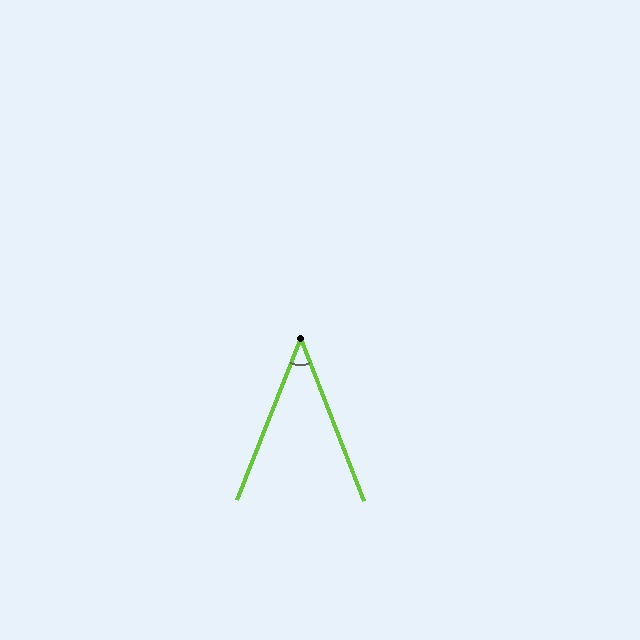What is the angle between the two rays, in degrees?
Approximately 43 degrees.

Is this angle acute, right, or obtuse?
It is acute.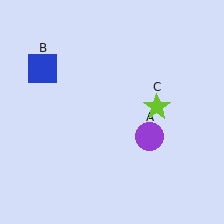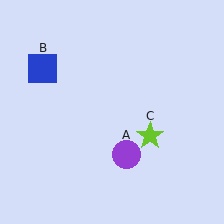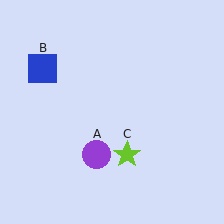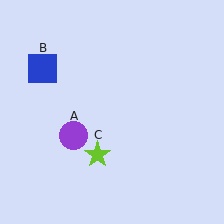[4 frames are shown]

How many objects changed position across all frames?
2 objects changed position: purple circle (object A), lime star (object C).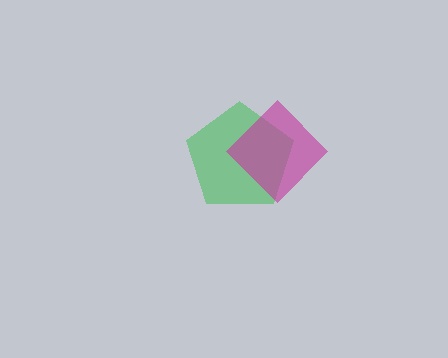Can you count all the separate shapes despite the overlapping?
Yes, there are 2 separate shapes.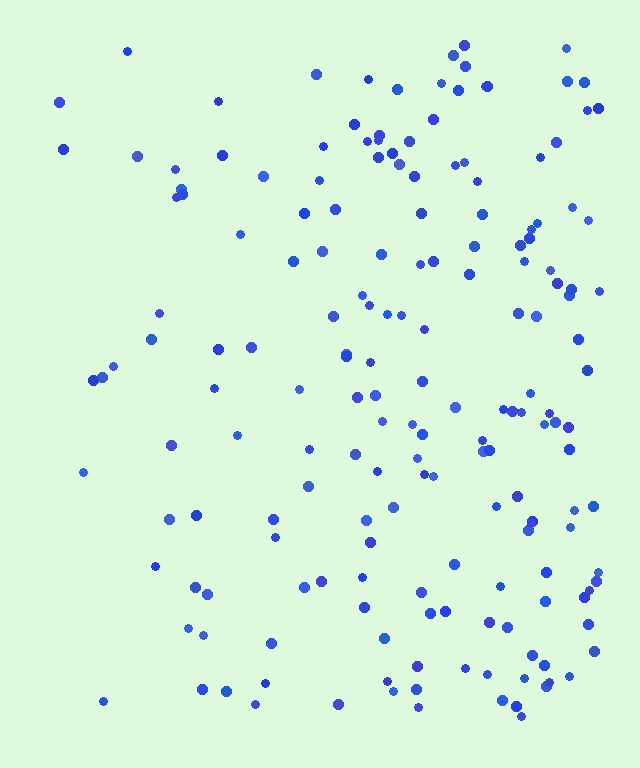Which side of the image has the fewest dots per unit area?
The left.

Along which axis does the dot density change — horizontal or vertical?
Horizontal.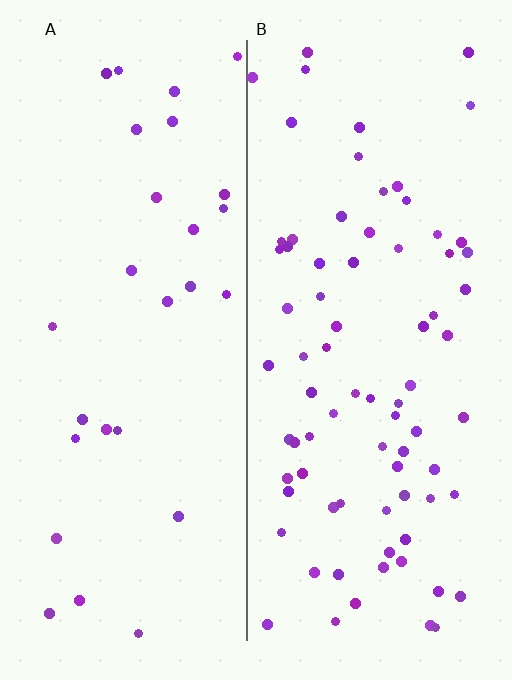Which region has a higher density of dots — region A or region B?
B (the right).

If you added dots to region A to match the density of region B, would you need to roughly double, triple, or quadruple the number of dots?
Approximately triple.